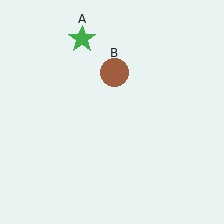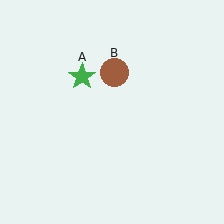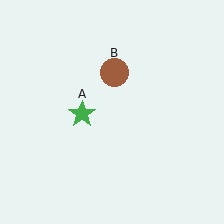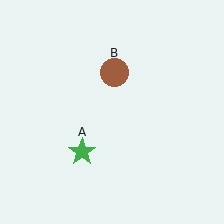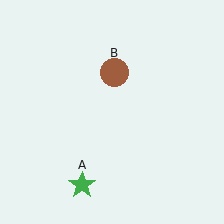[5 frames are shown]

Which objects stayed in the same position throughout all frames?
Brown circle (object B) remained stationary.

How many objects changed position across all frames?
1 object changed position: green star (object A).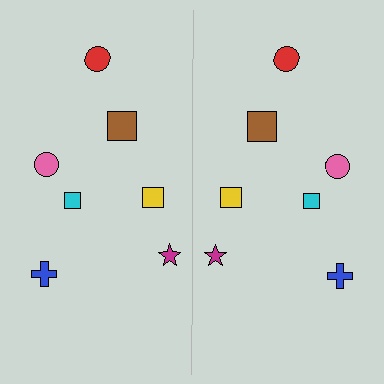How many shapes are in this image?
There are 14 shapes in this image.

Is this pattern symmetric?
Yes, this pattern has bilateral (reflection) symmetry.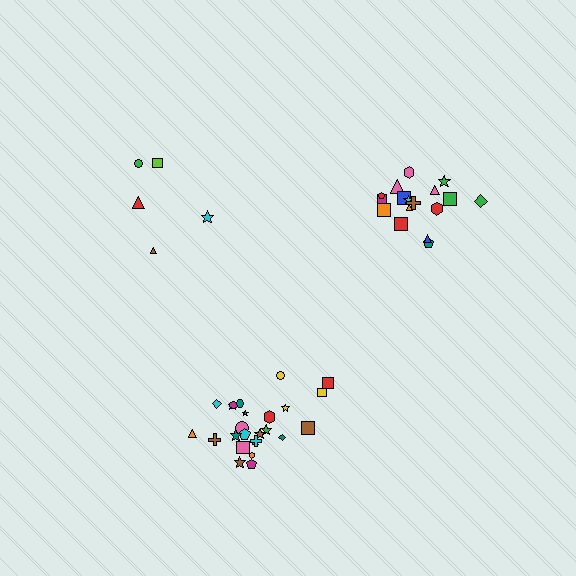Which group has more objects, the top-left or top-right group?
The top-right group.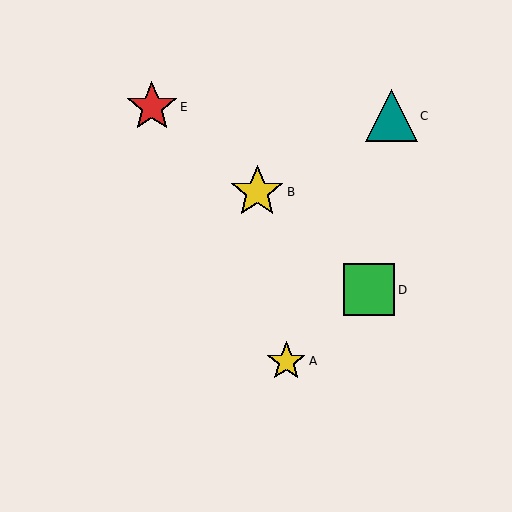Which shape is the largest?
The yellow star (labeled B) is the largest.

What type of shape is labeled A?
Shape A is a yellow star.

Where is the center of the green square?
The center of the green square is at (369, 290).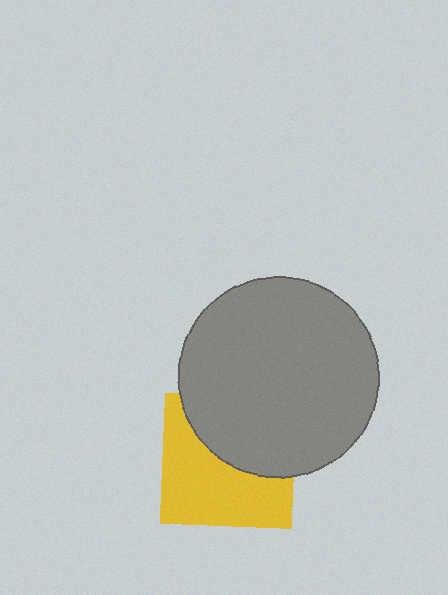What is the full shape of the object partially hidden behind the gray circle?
The partially hidden object is a yellow square.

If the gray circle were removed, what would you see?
You would see the complete yellow square.